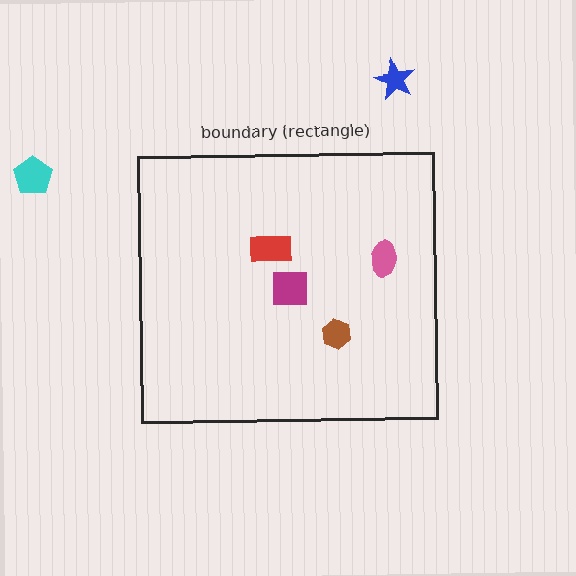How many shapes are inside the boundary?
4 inside, 2 outside.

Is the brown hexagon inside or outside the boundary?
Inside.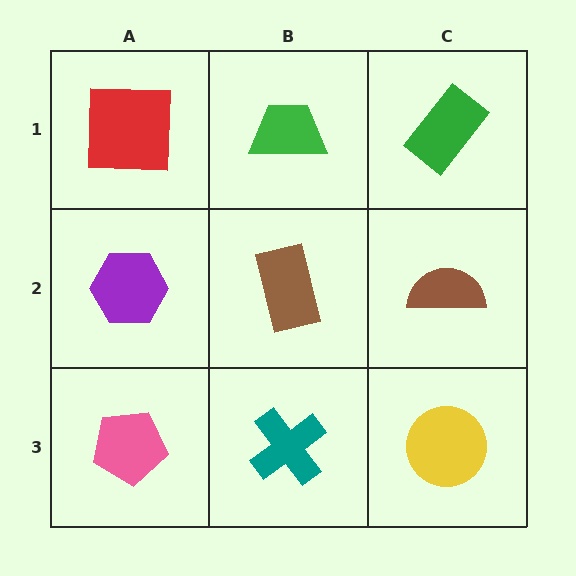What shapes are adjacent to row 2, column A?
A red square (row 1, column A), a pink pentagon (row 3, column A), a brown rectangle (row 2, column B).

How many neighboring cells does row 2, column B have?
4.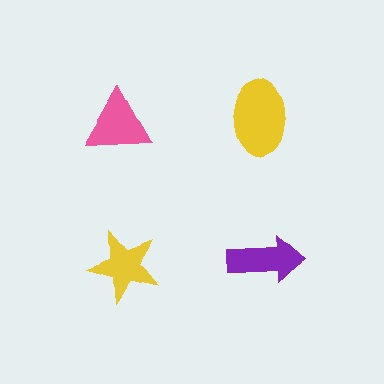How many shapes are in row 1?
2 shapes.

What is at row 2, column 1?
A yellow star.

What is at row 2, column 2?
A purple arrow.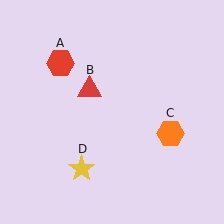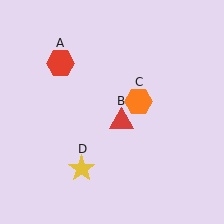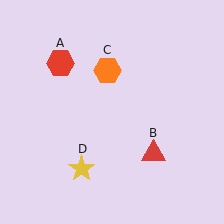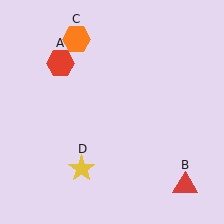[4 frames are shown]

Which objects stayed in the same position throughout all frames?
Red hexagon (object A) and yellow star (object D) remained stationary.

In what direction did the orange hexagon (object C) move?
The orange hexagon (object C) moved up and to the left.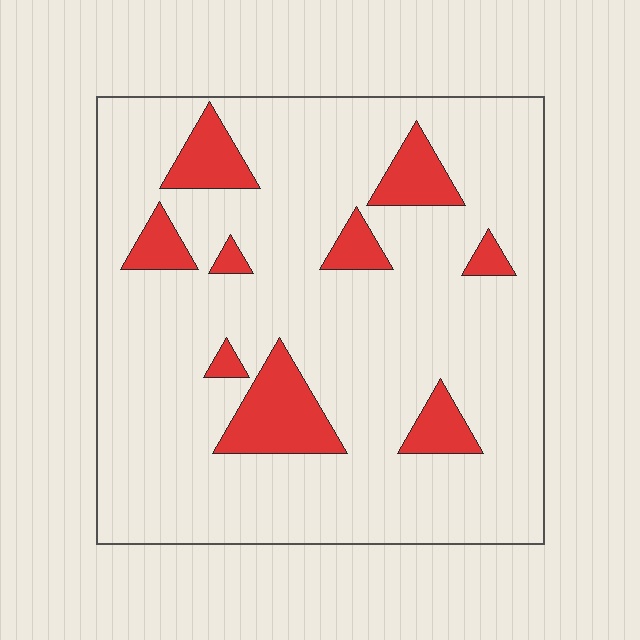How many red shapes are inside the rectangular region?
9.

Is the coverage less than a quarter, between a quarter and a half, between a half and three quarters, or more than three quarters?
Less than a quarter.